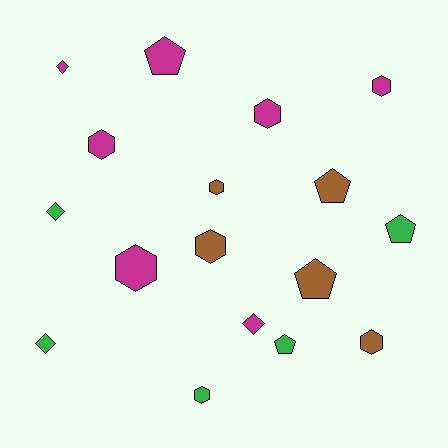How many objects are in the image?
There are 17 objects.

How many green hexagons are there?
There is 1 green hexagon.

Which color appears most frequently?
Magenta, with 7 objects.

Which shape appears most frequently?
Hexagon, with 8 objects.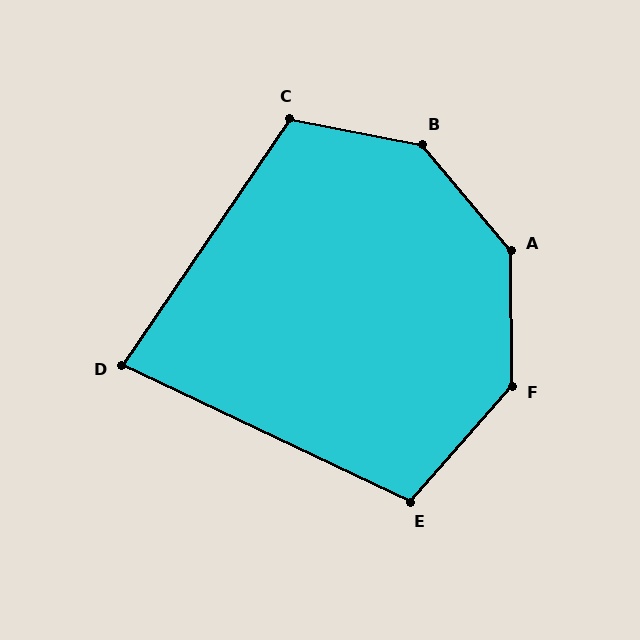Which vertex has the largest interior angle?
A, at approximately 141 degrees.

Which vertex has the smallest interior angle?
D, at approximately 81 degrees.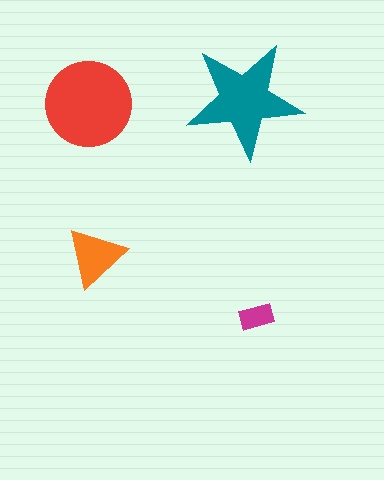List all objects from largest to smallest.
The red circle, the teal star, the orange triangle, the magenta rectangle.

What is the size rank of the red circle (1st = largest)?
1st.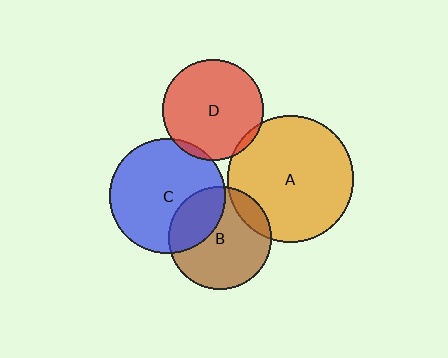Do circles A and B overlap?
Yes.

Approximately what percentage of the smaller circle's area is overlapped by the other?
Approximately 15%.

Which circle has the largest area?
Circle A (orange).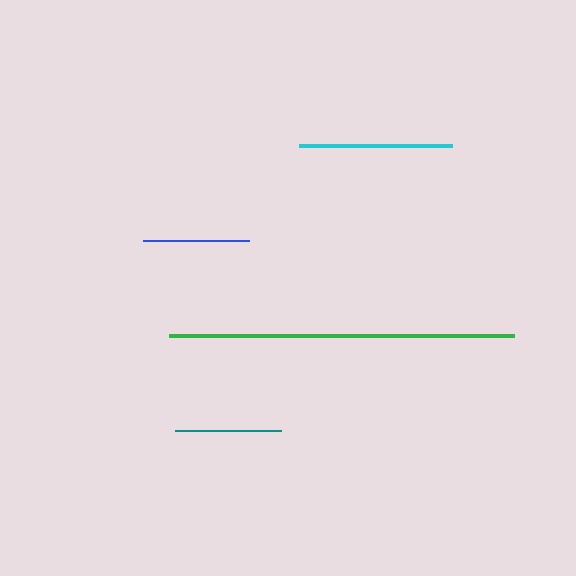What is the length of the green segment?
The green segment is approximately 344 pixels long.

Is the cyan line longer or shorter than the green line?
The green line is longer than the cyan line.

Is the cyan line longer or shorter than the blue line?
The cyan line is longer than the blue line.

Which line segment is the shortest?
The teal line is the shortest at approximately 106 pixels.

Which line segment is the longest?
The green line is the longest at approximately 344 pixels.